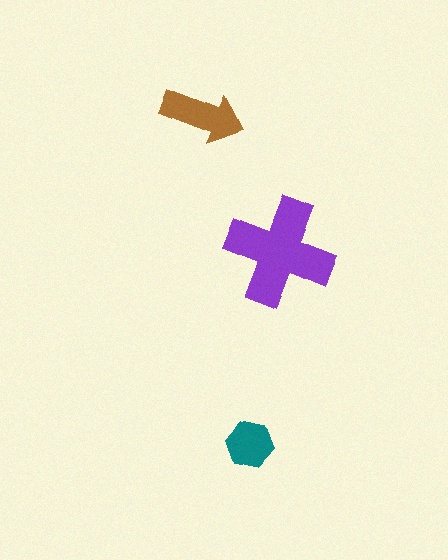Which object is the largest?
The purple cross.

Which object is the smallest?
The teal hexagon.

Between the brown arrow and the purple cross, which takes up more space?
The purple cross.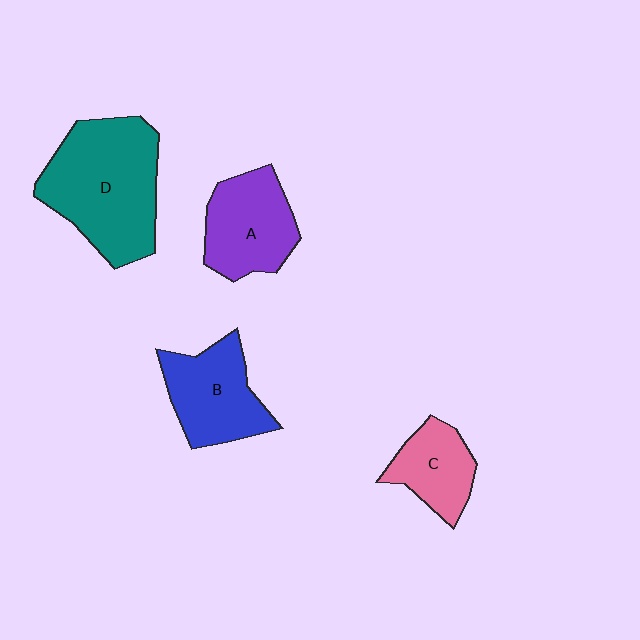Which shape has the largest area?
Shape D (teal).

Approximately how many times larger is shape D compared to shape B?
Approximately 1.6 times.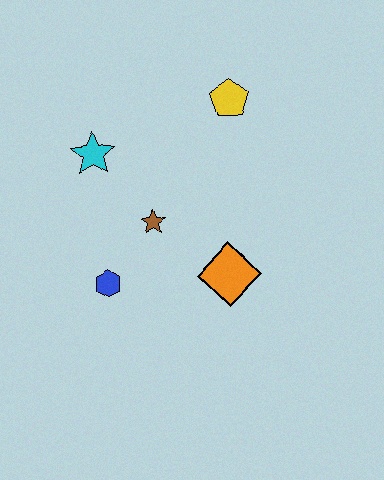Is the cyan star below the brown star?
No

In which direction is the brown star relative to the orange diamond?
The brown star is to the left of the orange diamond.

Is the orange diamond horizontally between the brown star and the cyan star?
No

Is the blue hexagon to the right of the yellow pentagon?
No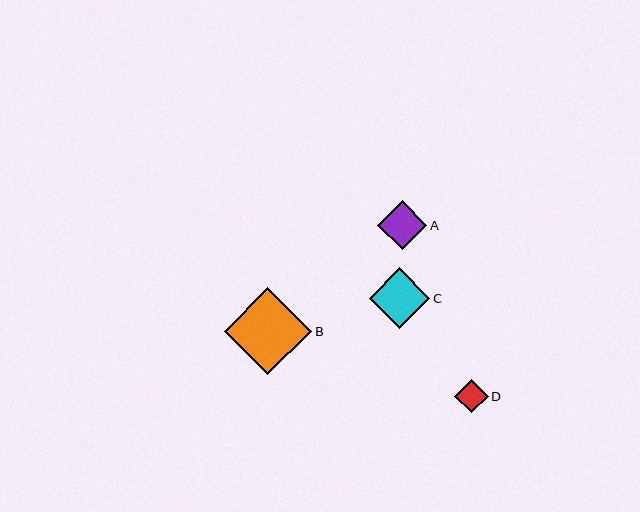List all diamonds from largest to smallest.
From largest to smallest: B, C, A, D.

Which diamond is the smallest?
Diamond D is the smallest with a size of approximately 33 pixels.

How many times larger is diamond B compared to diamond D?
Diamond B is approximately 2.6 times the size of diamond D.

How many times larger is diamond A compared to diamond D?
Diamond A is approximately 1.5 times the size of diamond D.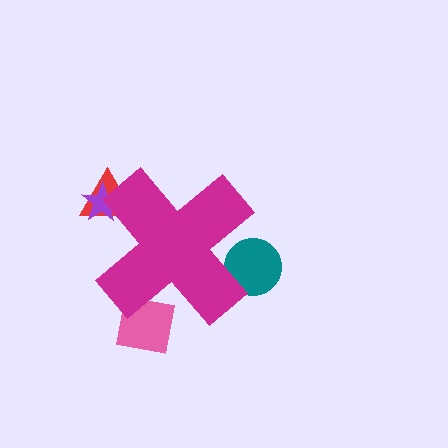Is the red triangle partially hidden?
Yes, the red triangle is partially hidden behind the magenta cross.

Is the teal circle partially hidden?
Yes, the teal circle is partially hidden behind the magenta cross.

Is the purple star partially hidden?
Yes, the purple star is partially hidden behind the magenta cross.